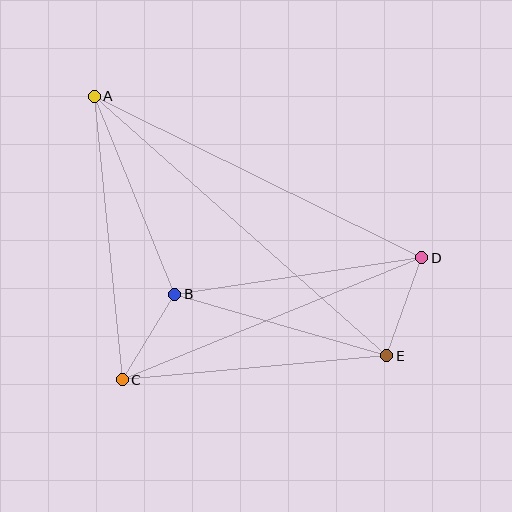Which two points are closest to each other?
Points B and C are closest to each other.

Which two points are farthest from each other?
Points A and E are farthest from each other.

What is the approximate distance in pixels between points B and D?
The distance between B and D is approximately 249 pixels.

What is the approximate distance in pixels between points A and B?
The distance between A and B is approximately 214 pixels.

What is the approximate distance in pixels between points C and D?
The distance between C and D is approximately 323 pixels.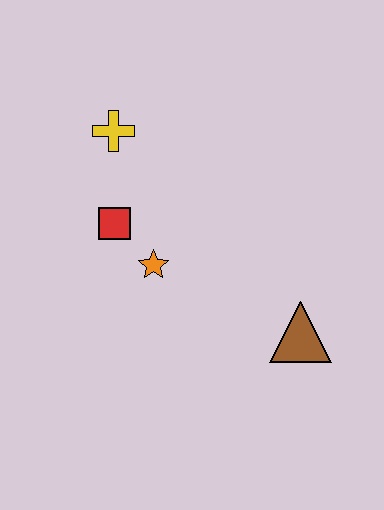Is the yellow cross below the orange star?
No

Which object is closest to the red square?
The orange star is closest to the red square.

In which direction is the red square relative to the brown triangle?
The red square is to the left of the brown triangle.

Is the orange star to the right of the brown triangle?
No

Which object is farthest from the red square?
The brown triangle is farthest from the red square.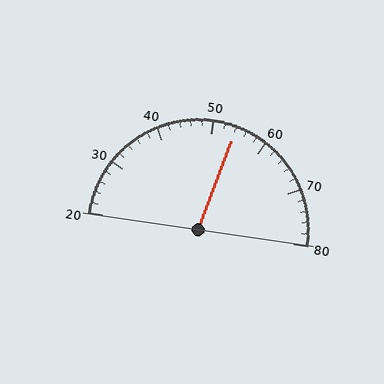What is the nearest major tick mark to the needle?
The nearest major tick mark is 50.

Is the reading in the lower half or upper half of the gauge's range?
The reading is in the upper half of the range (20 to 80).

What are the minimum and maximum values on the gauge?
The gauge ranges from 20 to 80.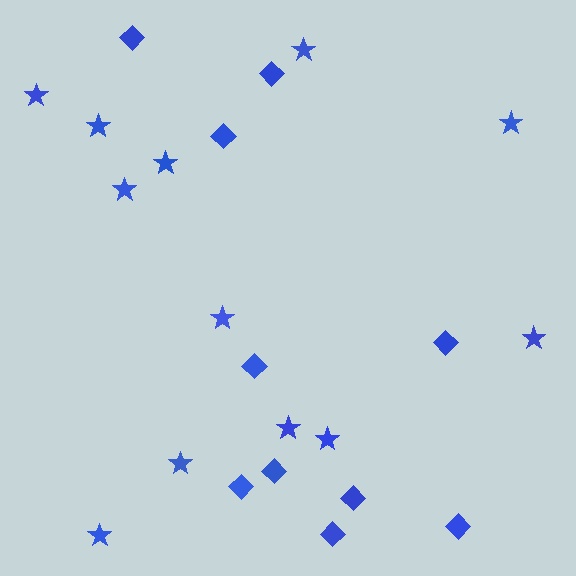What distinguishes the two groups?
There are 2 groups: one group of stars (12) and one group of diamonds (10).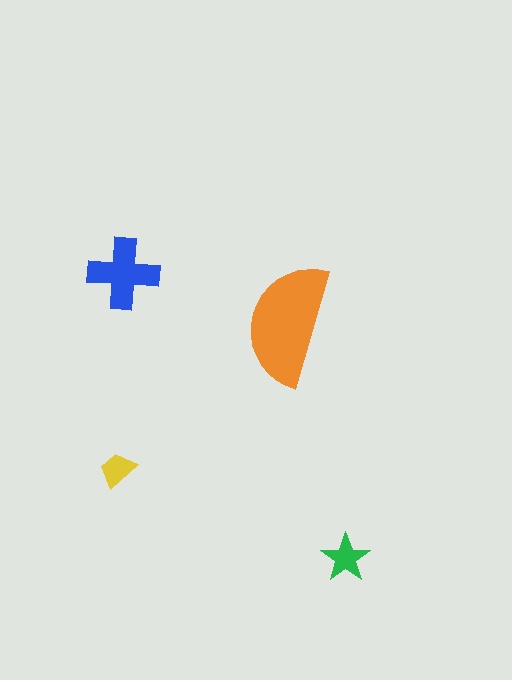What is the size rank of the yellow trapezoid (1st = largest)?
4th.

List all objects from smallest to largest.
The yellow trapezoid, the green star, the blue cross, the orange semicircle.